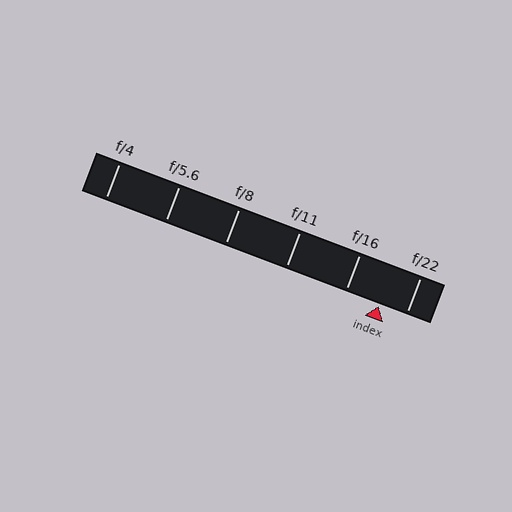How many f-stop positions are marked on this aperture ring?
There are 6 f-stop positions marked.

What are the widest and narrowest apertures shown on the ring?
The widest aperture shown is f/4 and the narrowest is f/22.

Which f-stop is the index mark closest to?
The index mark is closest to f/22.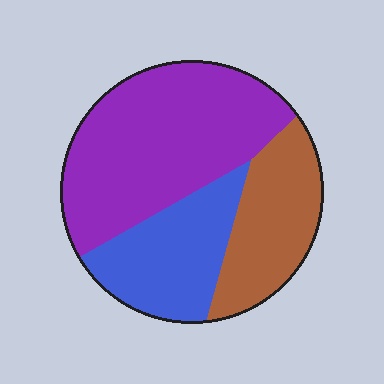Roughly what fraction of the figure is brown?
Brown covers roughly 25% of the figure.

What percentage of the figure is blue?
Blue covers roughly 25% of the figure.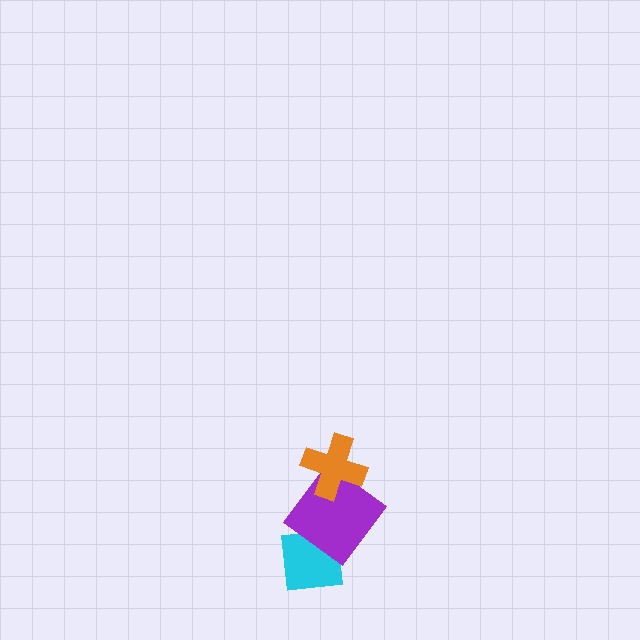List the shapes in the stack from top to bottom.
From top to bottom: the orange cross, the purple diamond, the cyan square.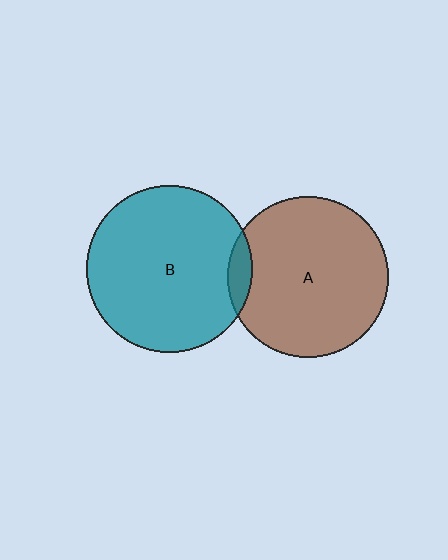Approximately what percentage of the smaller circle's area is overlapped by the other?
Approximately 5%.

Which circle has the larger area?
Circle B (teal).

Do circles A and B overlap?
Yes.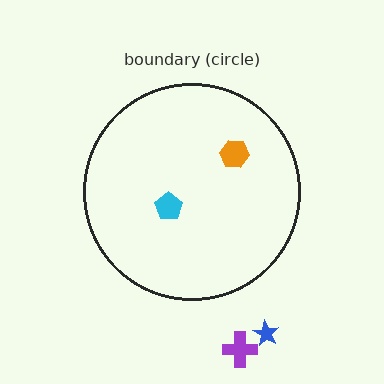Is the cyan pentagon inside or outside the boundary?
Inside.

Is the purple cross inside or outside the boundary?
Outside.